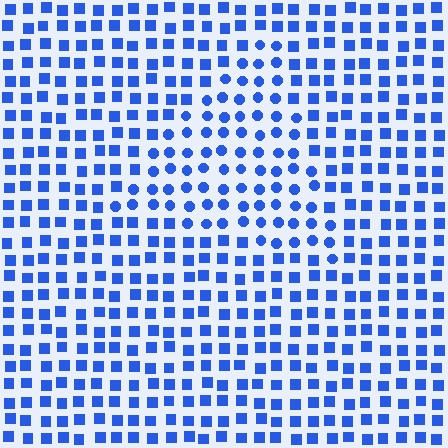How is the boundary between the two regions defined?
The boundary is defined by a change in element shape: circles inside vs. squares outside. All elements share the same color and spacing.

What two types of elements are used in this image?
The image uses circles inside the triangle region and squares outside it.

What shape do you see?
I see a triangle.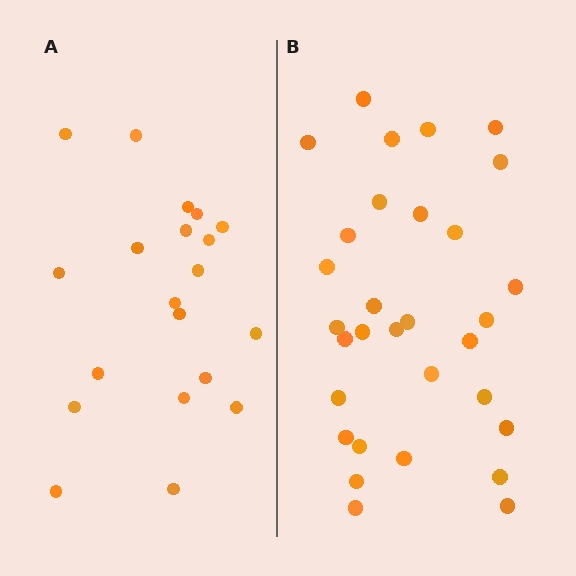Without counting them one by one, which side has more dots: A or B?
Region B (the right region) has more dots.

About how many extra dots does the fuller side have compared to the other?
Region B has roughly 12 or so more dots than region A.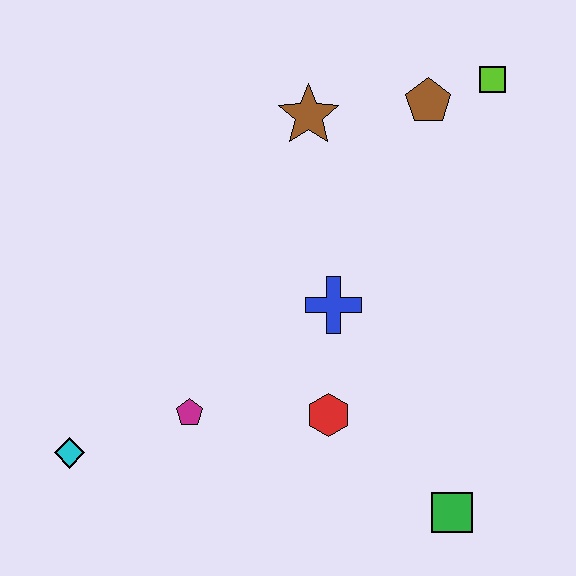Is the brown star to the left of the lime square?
Yes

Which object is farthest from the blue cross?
The cyan diamond is farthest from the blue cross.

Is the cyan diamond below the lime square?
Yes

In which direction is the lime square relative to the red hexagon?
The lime square is above the red hexagon.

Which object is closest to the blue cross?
The red hexagon is closest to the blue cross.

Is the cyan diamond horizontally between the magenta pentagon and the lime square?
No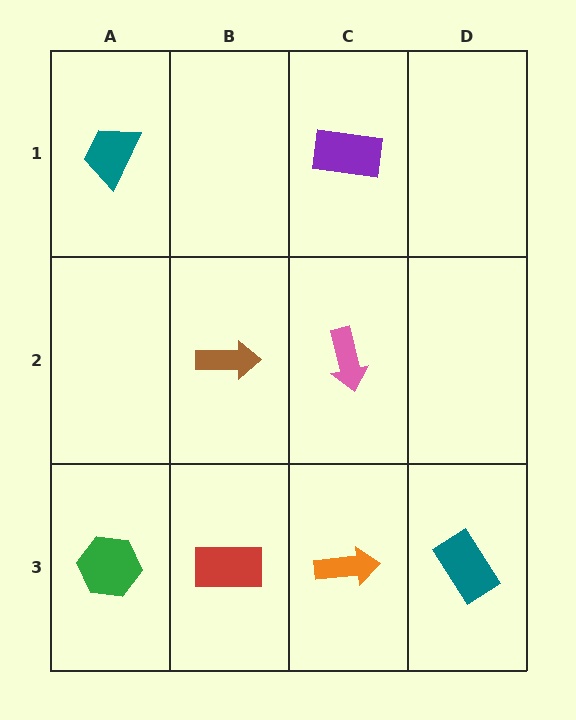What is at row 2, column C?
A pink arrow.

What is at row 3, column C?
An orange arrow.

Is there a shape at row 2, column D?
No, that cell is empty.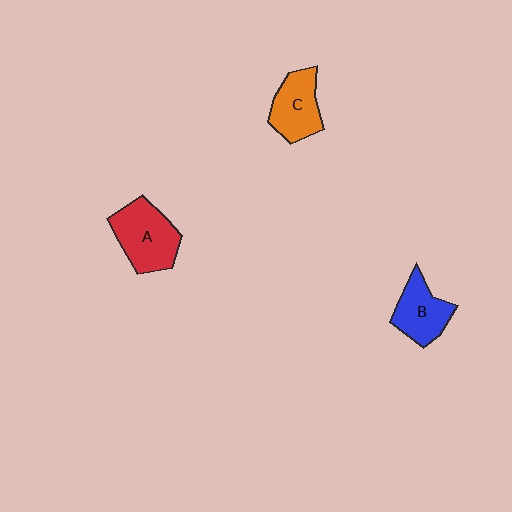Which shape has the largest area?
Shape A (red).